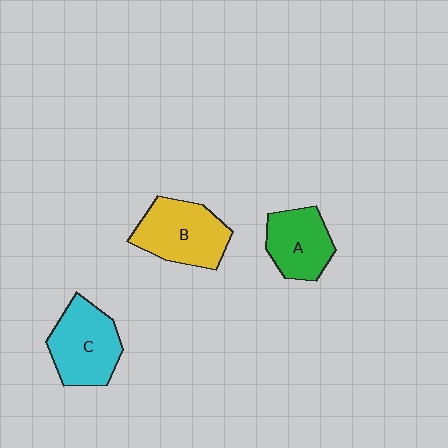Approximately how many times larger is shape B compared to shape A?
Approximately 1.3 times.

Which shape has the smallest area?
Shape A (green).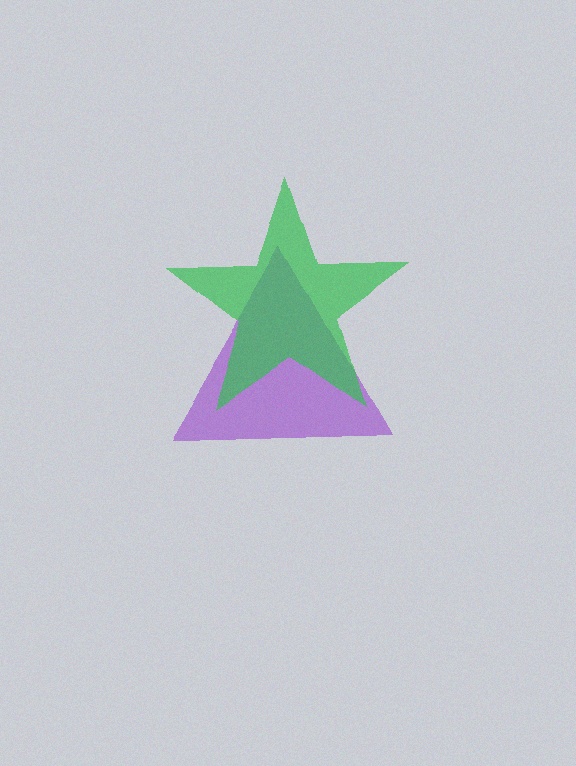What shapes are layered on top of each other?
The layered shapes are: a purple triangle, a green star.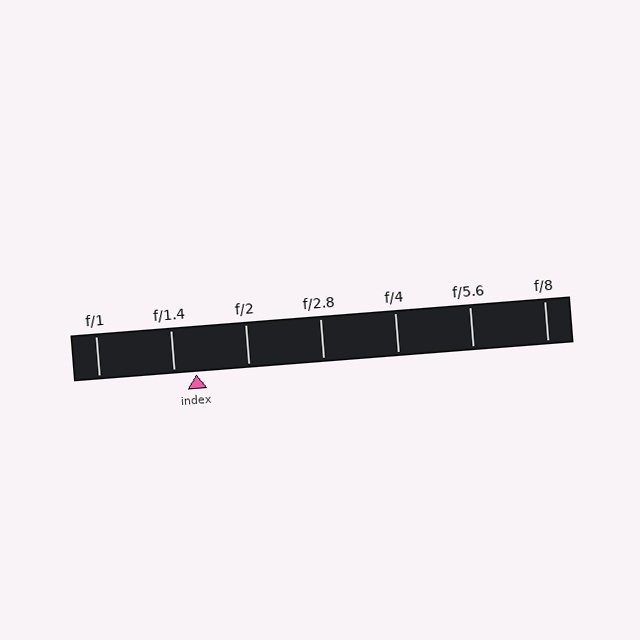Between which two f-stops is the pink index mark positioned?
The index mark is between f/1.4 and f/2.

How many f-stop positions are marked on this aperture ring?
There are 7 f-stop positions marked.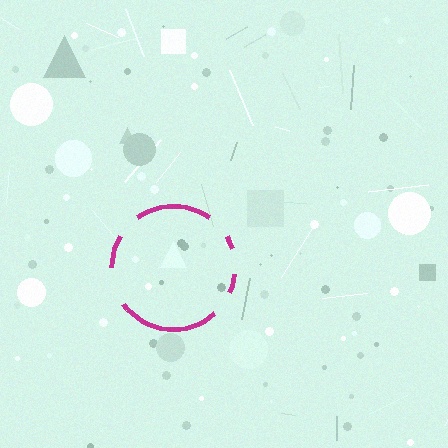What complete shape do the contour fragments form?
The contour fragments form a circle.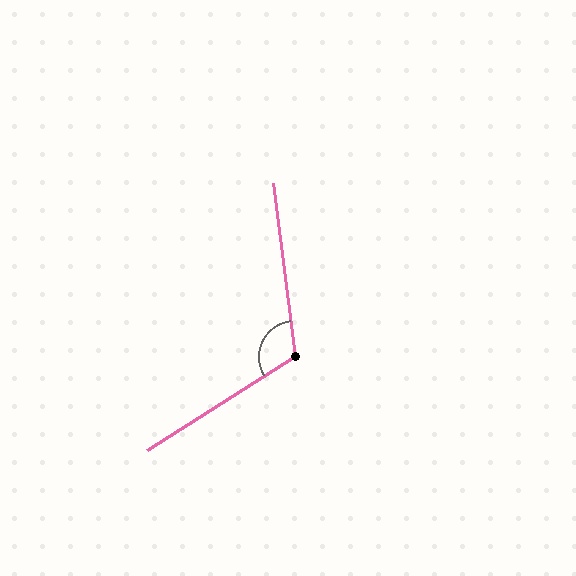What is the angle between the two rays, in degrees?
Approximately 115 degrees.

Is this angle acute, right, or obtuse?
It is obtuse.